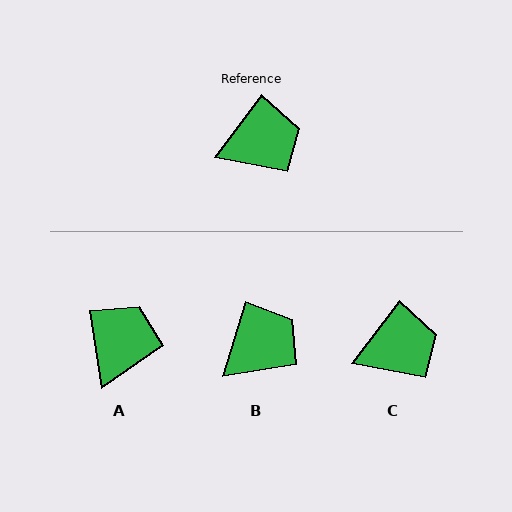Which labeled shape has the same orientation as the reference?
C.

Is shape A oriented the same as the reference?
No, it is off by about 46 degrees.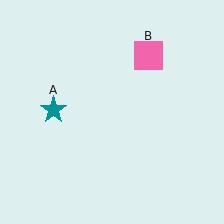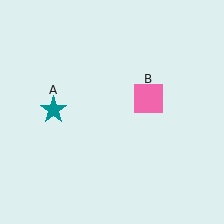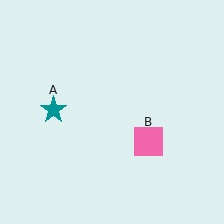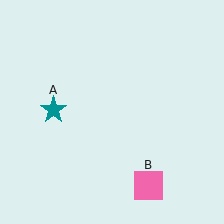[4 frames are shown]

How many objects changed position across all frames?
1 object changed position: pink square (object B).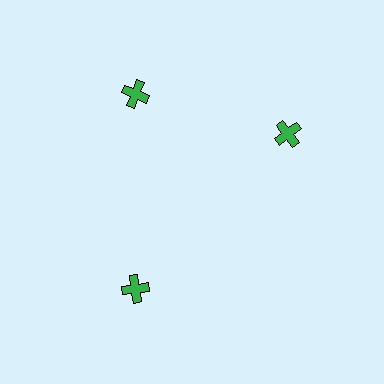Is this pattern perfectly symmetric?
No. The 3 green crosses are arranged in a ring, but one element near the 3 o'clock position is rotated out of alignment along the ring, breaking the 3-fold rotational symmetry.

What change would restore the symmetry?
The symmetry would be restored by rotating it back into even spacing with its neighbors so that all 3 crosses sit at equal angles and equal distance from the center.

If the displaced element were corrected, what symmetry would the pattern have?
It would have 3-fold rotational symmetry — the pattern would map onto itself every 120 degrees.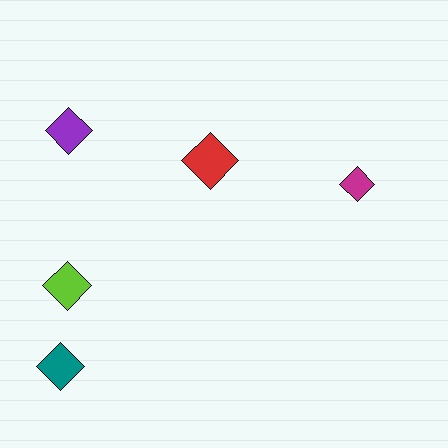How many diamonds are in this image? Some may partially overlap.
There are 5 diamonds.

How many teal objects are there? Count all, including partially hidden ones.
There is 1 teal object.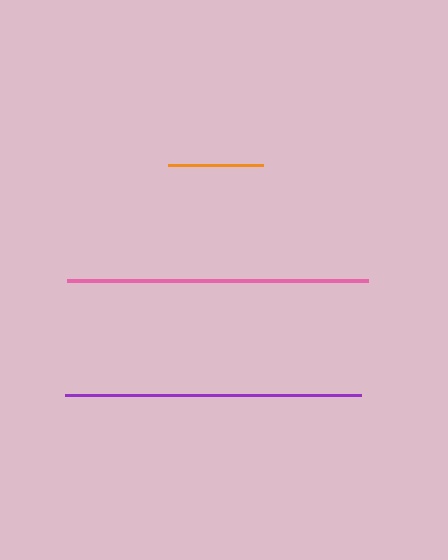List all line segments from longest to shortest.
From longest to shortest: pink, purple, orange.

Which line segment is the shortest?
The orange line is the shortest at approximately 95 pixels.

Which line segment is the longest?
The pink line is the longest at approximately 301 pixels.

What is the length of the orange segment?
The orange segment is approximately 95 pixels long.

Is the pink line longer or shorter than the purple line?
The pink line is longer than the purple line.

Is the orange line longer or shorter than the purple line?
The purple line is longer than the orange line.